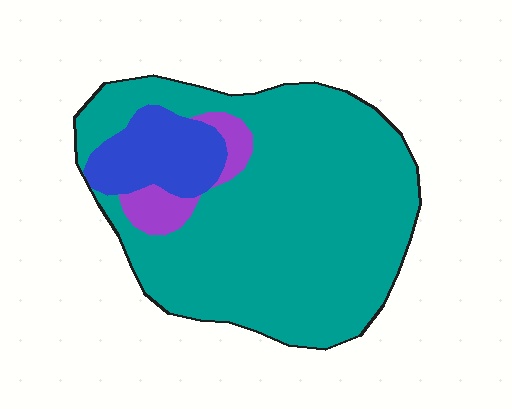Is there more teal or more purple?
Teal.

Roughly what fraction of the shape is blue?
Blue covers about 15% of the shape.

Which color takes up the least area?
Purple, at roughly 5%.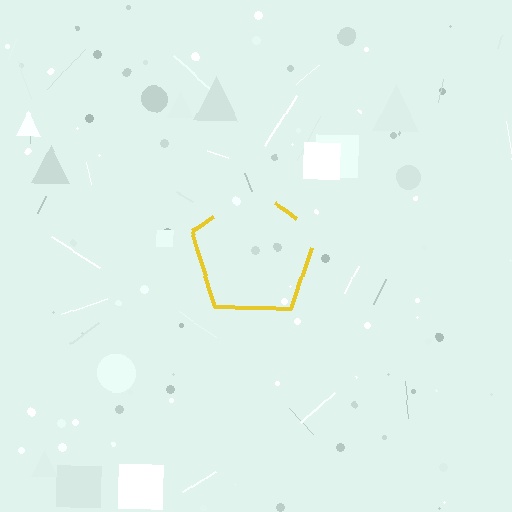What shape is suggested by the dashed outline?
The dashed outline suggests a pentagon.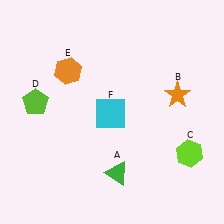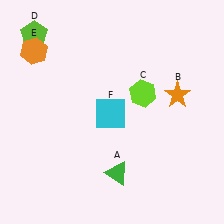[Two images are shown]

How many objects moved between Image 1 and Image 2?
3 objects moved between the two images.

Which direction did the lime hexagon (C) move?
The lime hexagon (C) moved up.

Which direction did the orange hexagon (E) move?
The orange hexagon (E) moved left.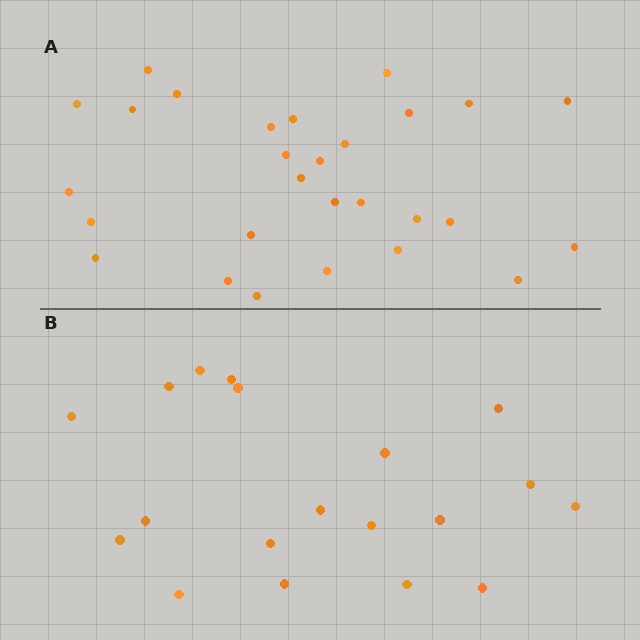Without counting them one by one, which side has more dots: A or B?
Region A (the top region) has more dots.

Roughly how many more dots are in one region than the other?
Region A has roughly 8 or so more dots than region B.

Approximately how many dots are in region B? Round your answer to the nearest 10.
About 20 dots. (The exact count is 19, which rounds to 20.)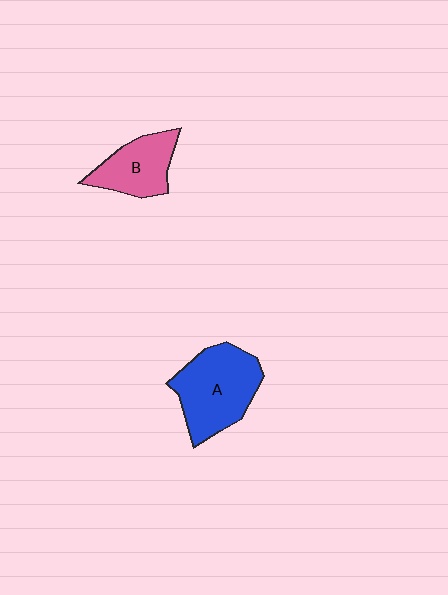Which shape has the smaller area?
Shape B (pink).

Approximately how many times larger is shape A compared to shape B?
Approximately 1.5 times.